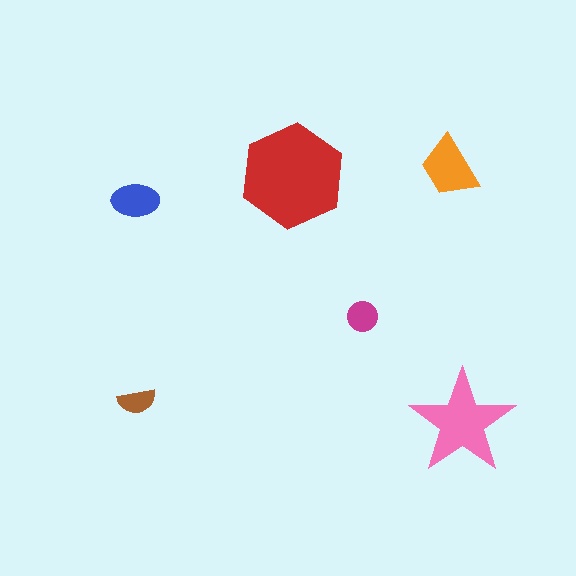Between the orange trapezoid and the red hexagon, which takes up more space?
The red hexagon.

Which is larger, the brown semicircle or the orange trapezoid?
The orange trapezoid.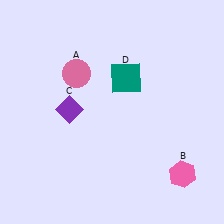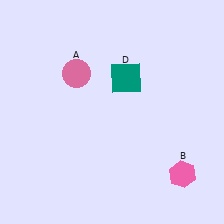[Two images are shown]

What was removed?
The purple diamond (C) was removed in Image 2.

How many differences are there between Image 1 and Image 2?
There is 1 difference between the two images.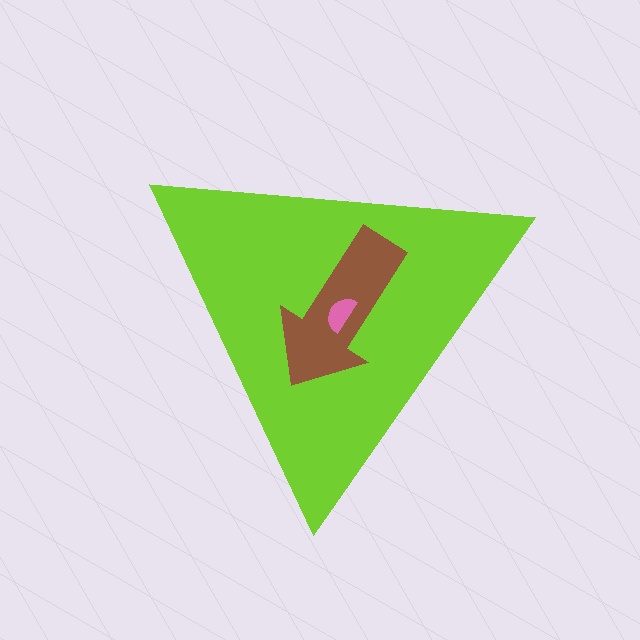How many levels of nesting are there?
3.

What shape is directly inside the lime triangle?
The brown arrow.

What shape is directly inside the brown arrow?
The pink semicircle.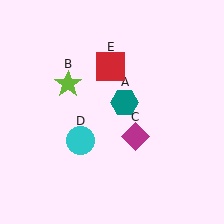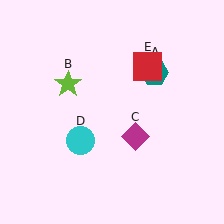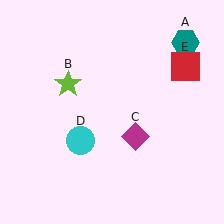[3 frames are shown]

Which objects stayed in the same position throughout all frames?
Lime star (object B) and magenta diamond (object C) and cyan circle (object D) remained stationary.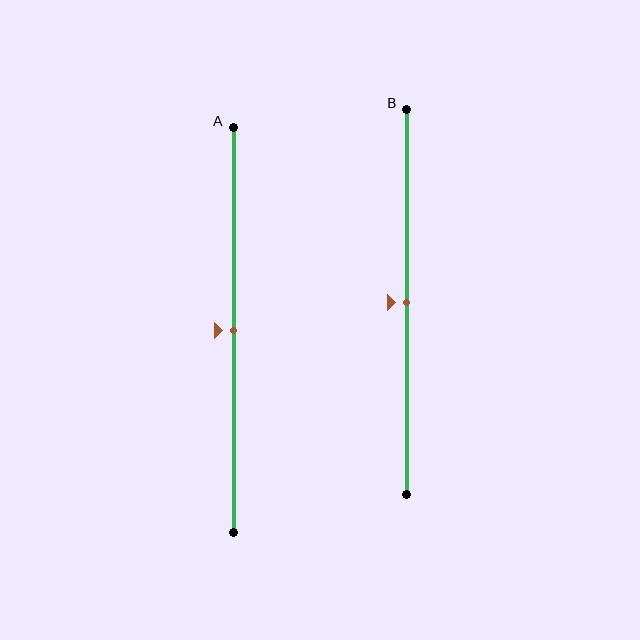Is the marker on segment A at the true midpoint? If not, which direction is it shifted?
Yes, the marker on segment A is at the true midpoint.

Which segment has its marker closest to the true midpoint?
Segment A has its marker closest to the true midpoint.